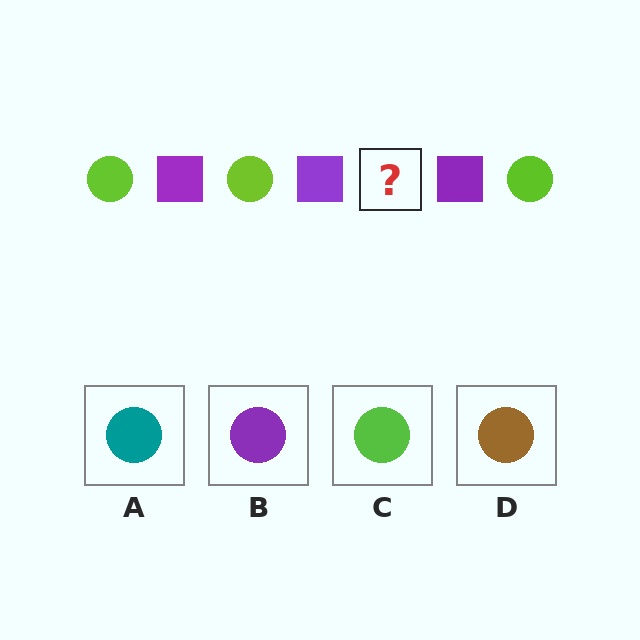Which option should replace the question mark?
Option C.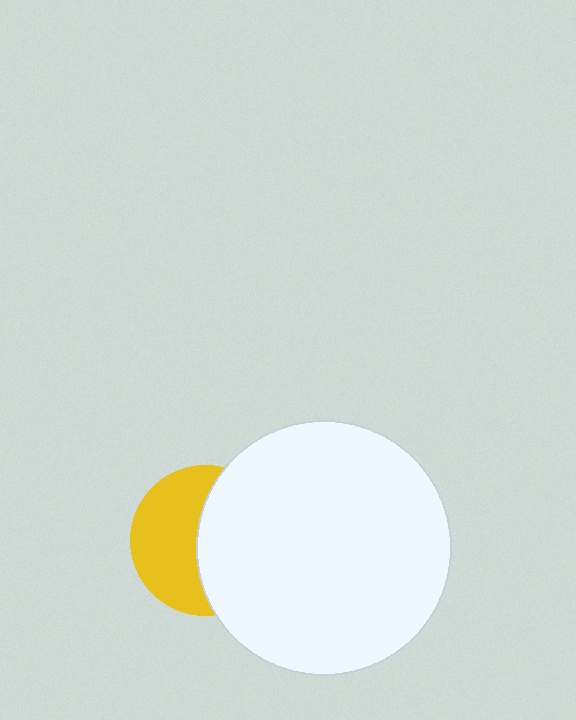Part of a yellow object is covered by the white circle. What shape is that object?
It is a circle.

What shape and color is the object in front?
The object in front is a white circle.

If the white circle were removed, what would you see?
You would see the complete yellow circle.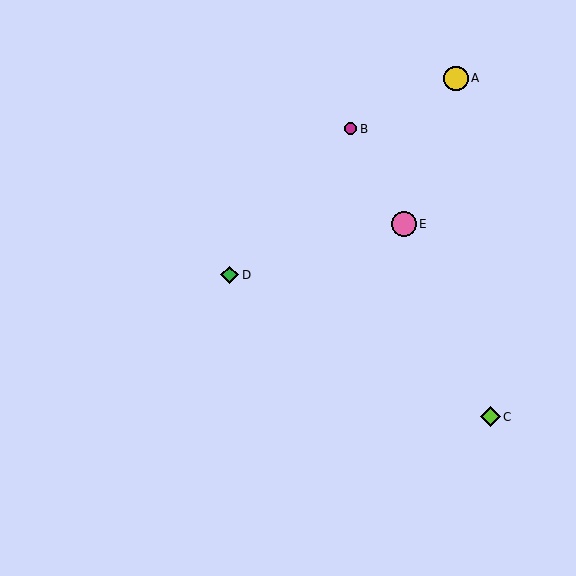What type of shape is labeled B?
Shape B is a magenta circle.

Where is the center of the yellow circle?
The center of the yellow circle is at (456, 78).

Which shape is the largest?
The pink circle (labeled E) is the largest.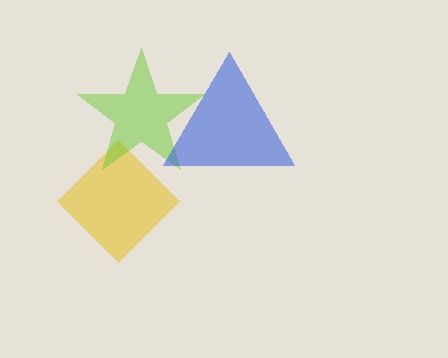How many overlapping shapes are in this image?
There are 3 overlapping shapes in the image.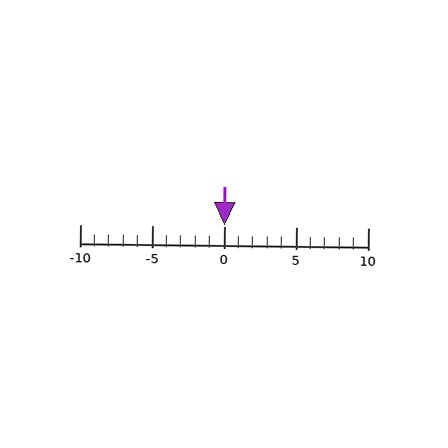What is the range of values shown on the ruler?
The ruler shows values from -10 to 10.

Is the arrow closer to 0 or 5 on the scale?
The arrow is closer to 0.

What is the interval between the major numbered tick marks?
The major tick marks are spaced 5 units apart.